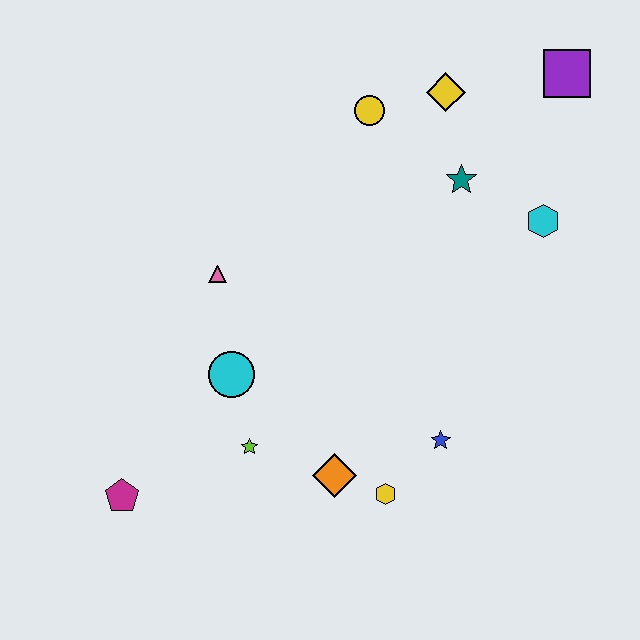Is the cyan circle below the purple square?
Yes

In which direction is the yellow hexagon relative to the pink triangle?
The yellow hexagon is below the pink triangle.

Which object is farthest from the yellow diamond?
The magenta pentagon is farthest from the yellow diamond.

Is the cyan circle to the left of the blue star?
Yes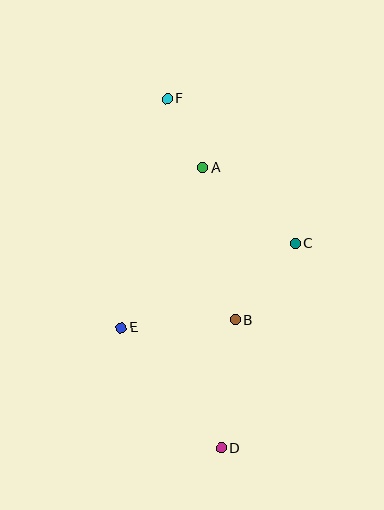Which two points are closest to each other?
Points A and F are closest to each other.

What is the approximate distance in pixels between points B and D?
The distance between B and D is approximately 129 pixels.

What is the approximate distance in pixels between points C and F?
The distance between C and F is approximately 193 pixels.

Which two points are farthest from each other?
Points D and F are farthest from each other.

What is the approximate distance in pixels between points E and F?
The distance between E and F is approximately 234 pixels.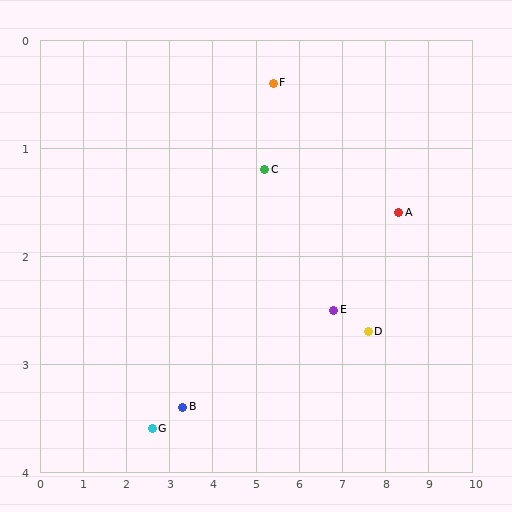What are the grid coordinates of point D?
Point D is at approximately (7.6, 2.7).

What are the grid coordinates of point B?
Point B is at approximately (3.3, 3.4).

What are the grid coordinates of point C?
Point C is at approximately (5.2, 1.2).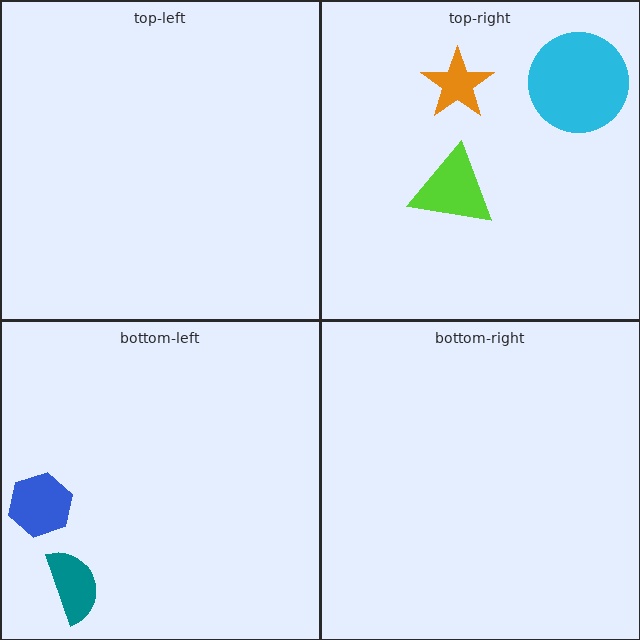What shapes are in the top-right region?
The orange star, the cyan circle, the lime triangle.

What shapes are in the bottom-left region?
The blue hexagon, the teal semicircle.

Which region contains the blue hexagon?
The bottom-left region.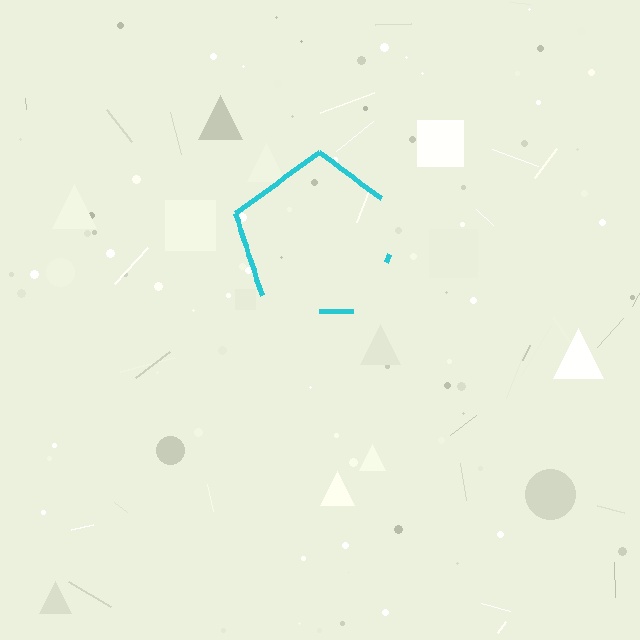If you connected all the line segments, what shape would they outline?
They would outline a pentagon.